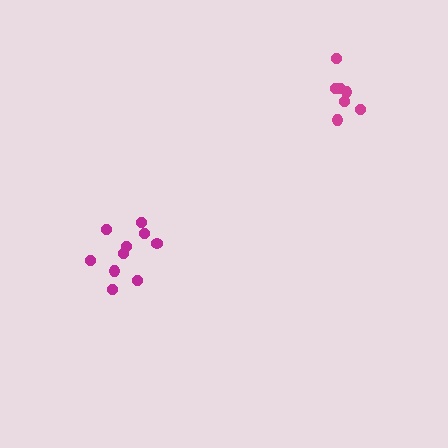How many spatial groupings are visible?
There are 2 spatial groupings.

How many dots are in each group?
Group 1: 10 dots, Group 2: 7 dots (17 total).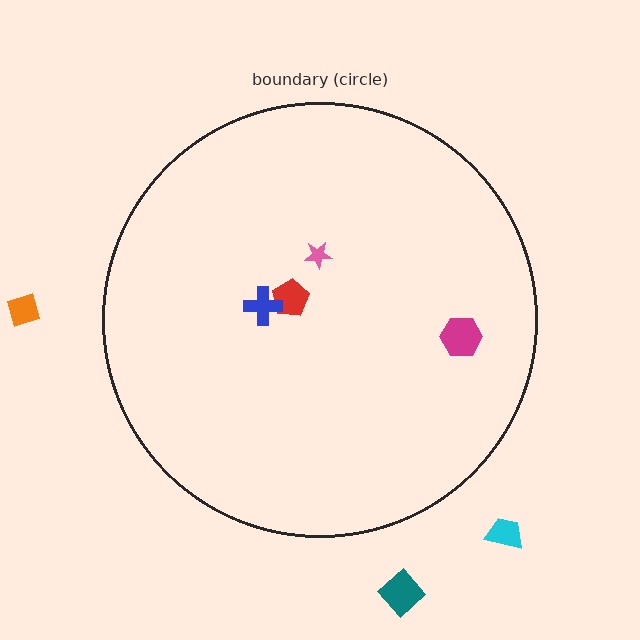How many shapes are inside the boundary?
4 inside, 3 outside.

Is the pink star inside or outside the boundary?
Inside.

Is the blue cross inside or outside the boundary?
Inside.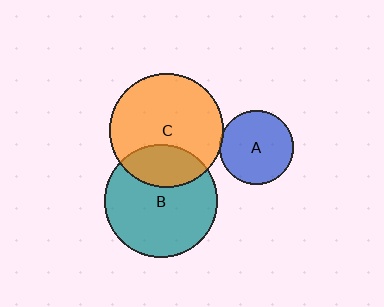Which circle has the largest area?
Circle C (orange).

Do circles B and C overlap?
Yes.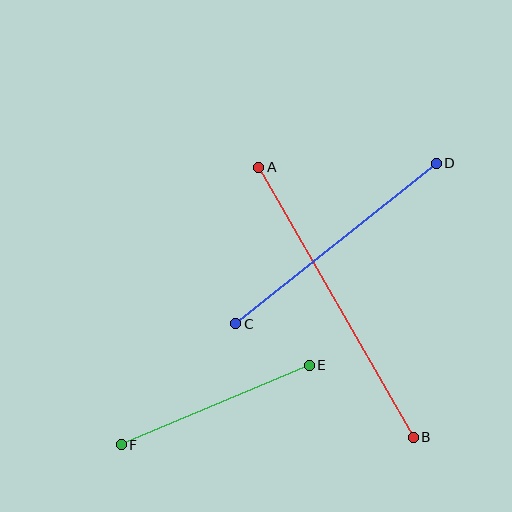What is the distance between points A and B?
The distance is approximately 311 pixels.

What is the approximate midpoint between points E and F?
The midpoint is at approximately (215, 405) pixels.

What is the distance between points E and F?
The distance is approximately 204 pixels.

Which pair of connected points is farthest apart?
Points A and B are farthest apart.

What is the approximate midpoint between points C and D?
The midpoint is at approximately (336, 243) pixels.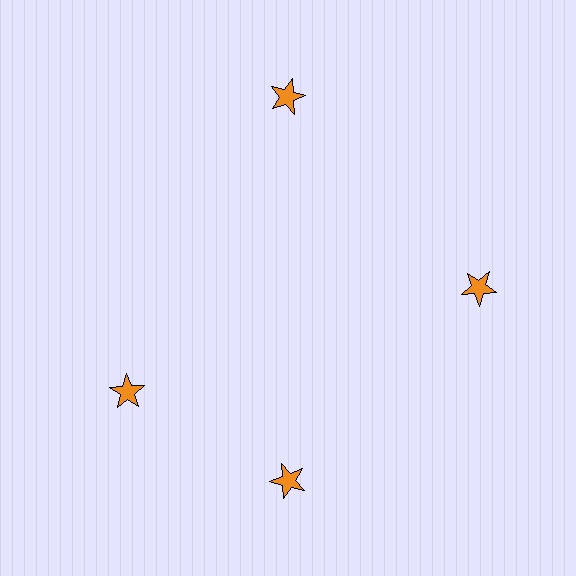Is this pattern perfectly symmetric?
No. The 4 orange stars are arranged in a ring, but one element near the 9 o'clock position is rotated out of alignment along the ring, breaking the 4-fold rotational symmetry.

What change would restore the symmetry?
The symmetry would be restored by rotating it back into even spacing with its neighbors so that all 4 stars sit at equal angles and equal distance from the center.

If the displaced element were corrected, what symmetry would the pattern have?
It would have 4-fold rotational symmetry — the pattern would map onto itself every 90 degrees.